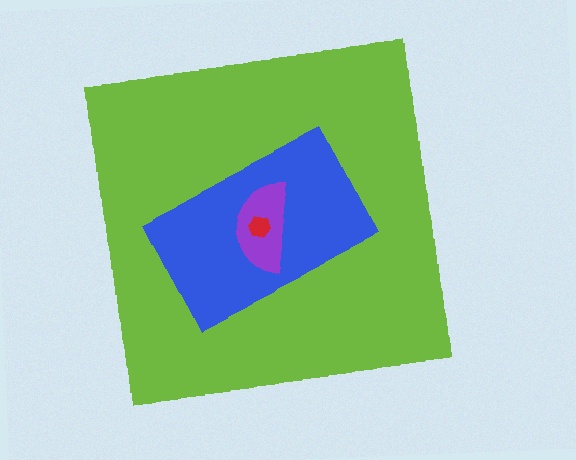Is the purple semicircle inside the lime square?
Yes.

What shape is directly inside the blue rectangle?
The purple semicircle.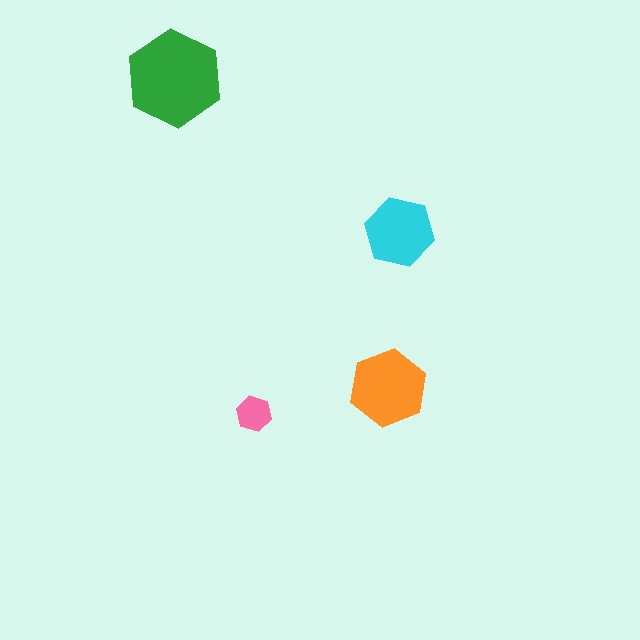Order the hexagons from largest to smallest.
the green one, the orange one, the cyan one, the pink one.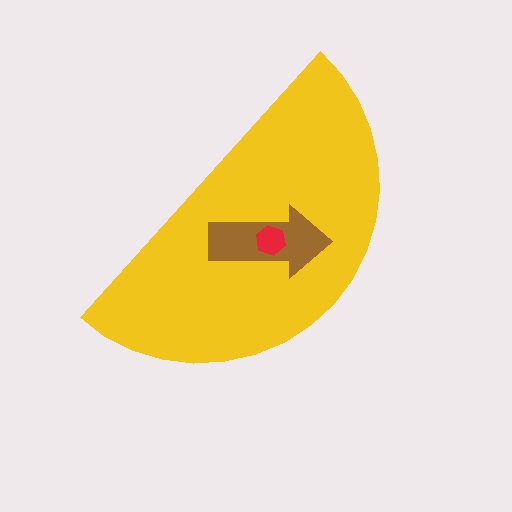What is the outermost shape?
The yellow semicircle.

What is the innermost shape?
The red hexagon.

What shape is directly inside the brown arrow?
The red hexagon.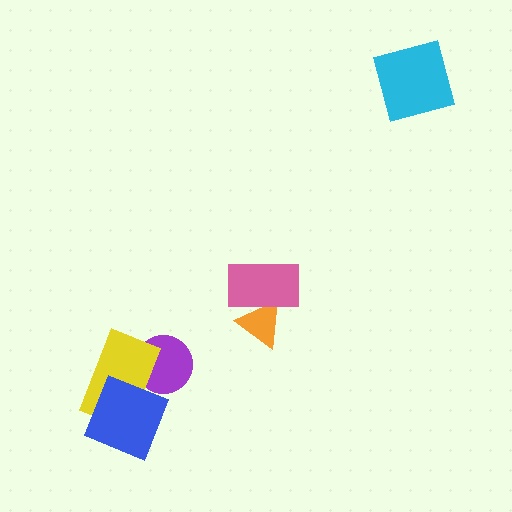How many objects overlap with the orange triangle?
1 object overlaps with the orange triangle.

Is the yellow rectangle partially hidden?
Yes, it is partially covered by another shape.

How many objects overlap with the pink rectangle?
1 object overlaps with the pink rectangle.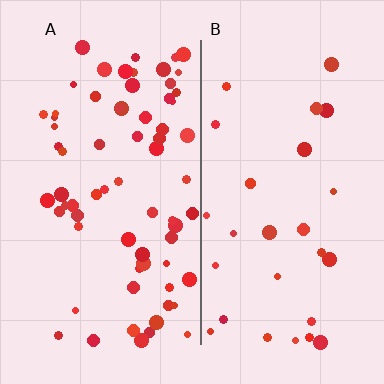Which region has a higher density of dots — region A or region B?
A (the left).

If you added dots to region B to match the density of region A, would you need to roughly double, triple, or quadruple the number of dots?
Approximately double.